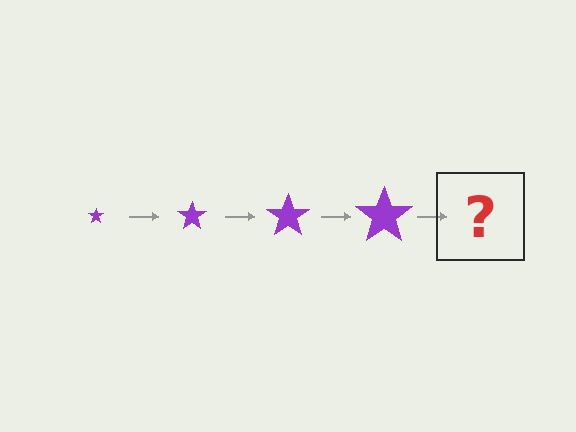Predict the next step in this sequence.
The next step is a purple star, larger than the previous one.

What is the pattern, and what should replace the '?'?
The pattern is that the star gets progressively larger each step. The '?' should be a purple star, larger than the previous one.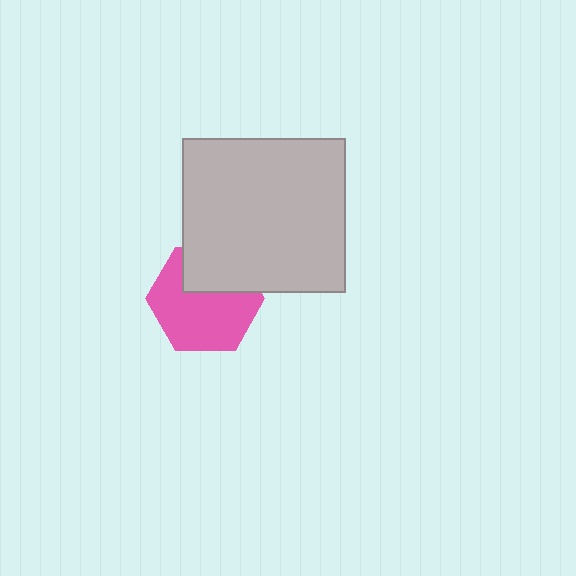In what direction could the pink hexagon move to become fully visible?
The pink hexagon could move down. That would shift it out from behind the light gray rectangle entirely.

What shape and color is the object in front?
The object in front is a light gray rectangle.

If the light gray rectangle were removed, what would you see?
You would see the complete pink hexagon.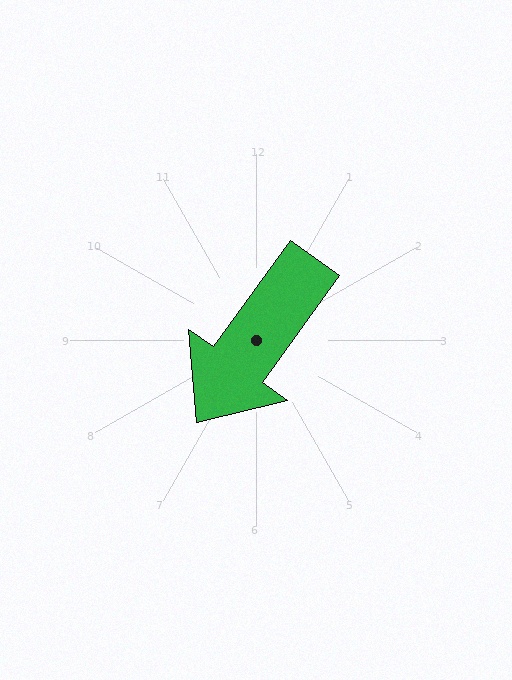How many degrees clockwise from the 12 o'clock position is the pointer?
Approximately 216 degrees.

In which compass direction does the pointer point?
Southwest.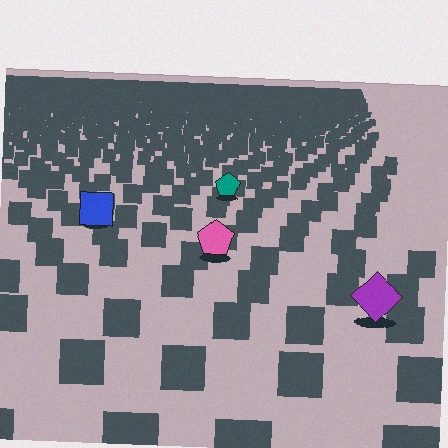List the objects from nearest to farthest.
From nearest to farthest: the purple diamond, the pink pentagon, the blue square, the teal pentagon.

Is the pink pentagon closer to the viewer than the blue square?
Yes. The pink pentagon is closer — you can tell from the texture gradient: the ground texture is coarser near it.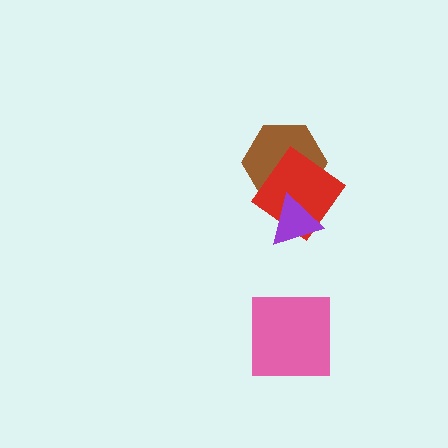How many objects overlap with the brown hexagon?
2 objects overlap with the brown hexagon.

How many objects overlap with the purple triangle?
2 objects overlap with the purple triangle.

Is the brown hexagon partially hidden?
Yes, it is partially covered by another shape.